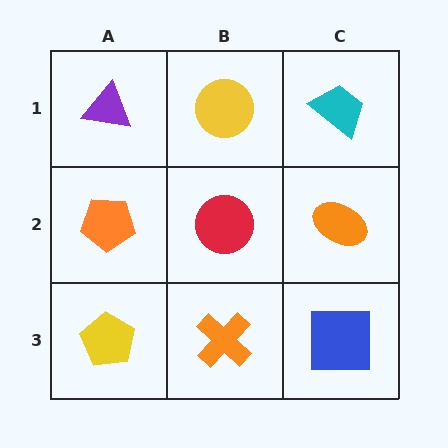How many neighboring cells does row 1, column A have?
2.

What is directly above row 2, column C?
A cyan trapezoid.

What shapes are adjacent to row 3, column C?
An orange ellipse (row 2, column C), an orange cross (row 3, column B).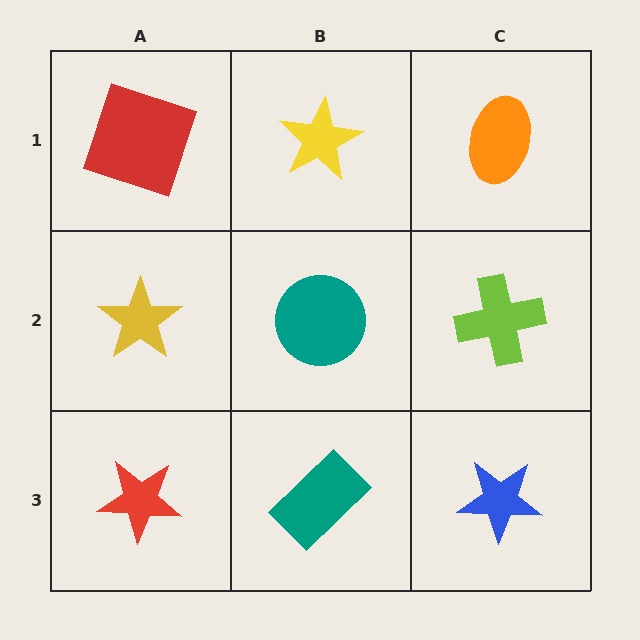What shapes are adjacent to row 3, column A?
A yellow star (row 2, column A), a teal rectangle (row 3, column B).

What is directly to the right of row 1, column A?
A yellow star.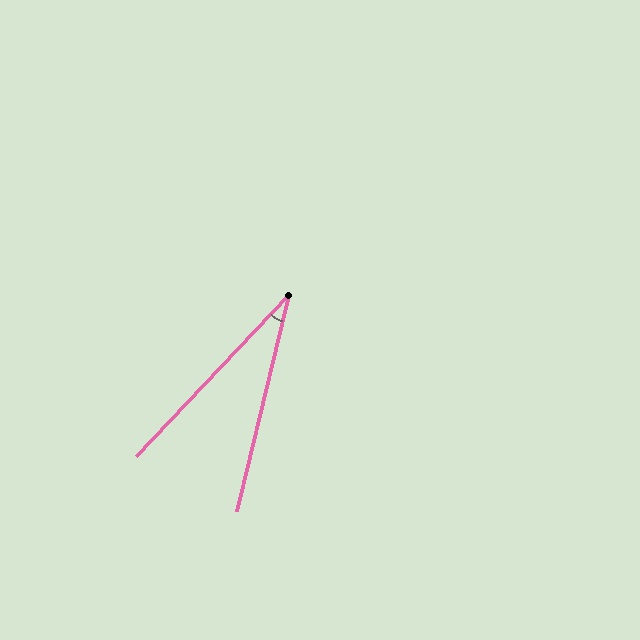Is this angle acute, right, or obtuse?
It is acute.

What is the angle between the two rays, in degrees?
Approximately 30 degrees.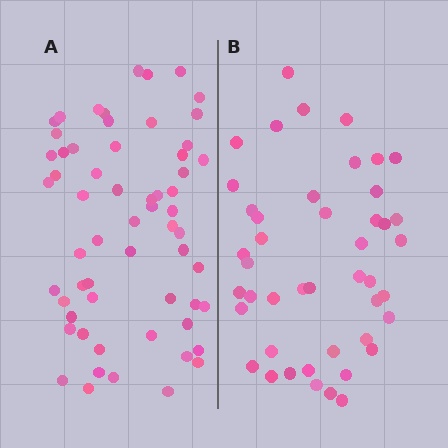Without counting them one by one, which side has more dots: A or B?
Region A (the left region) has more dots.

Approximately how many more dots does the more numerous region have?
Region A has approximately 15 more dots than region B.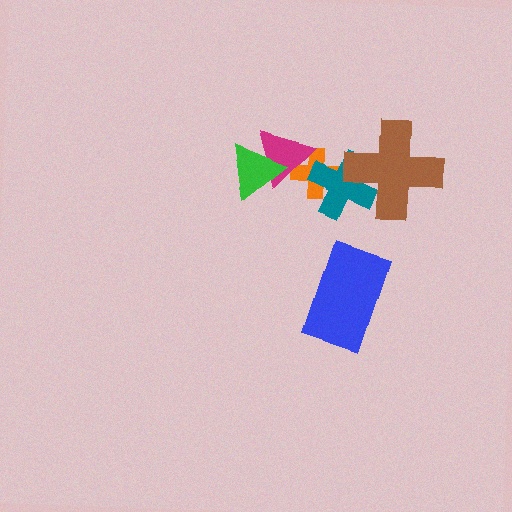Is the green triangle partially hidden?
No, no other shape covers it.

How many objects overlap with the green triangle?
1 object overlaps with the green triangle.